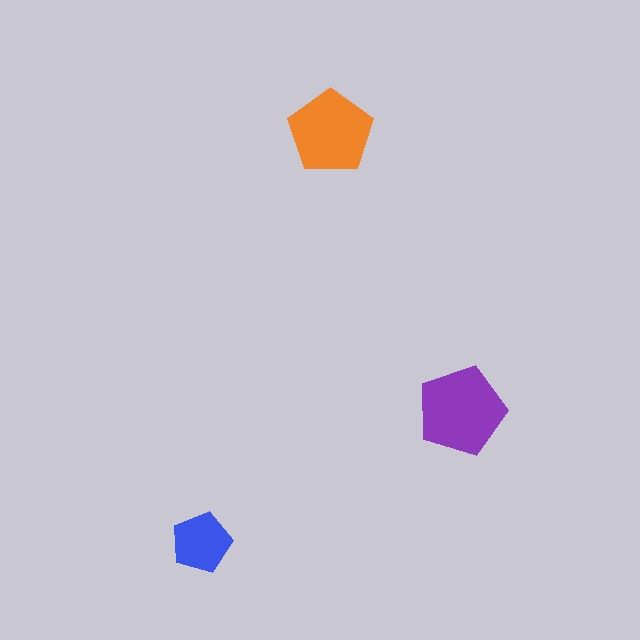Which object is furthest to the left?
The blue pentagon is leftmost.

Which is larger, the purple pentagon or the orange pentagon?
The purple one.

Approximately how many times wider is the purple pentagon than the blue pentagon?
About 1.5 times wider.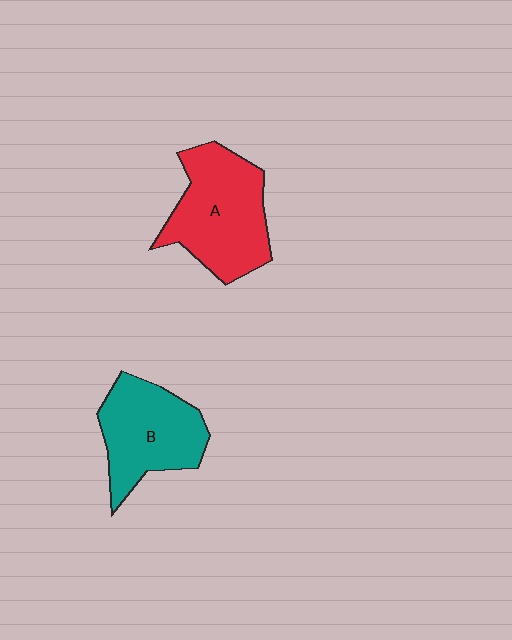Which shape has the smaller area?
Shape B (teal).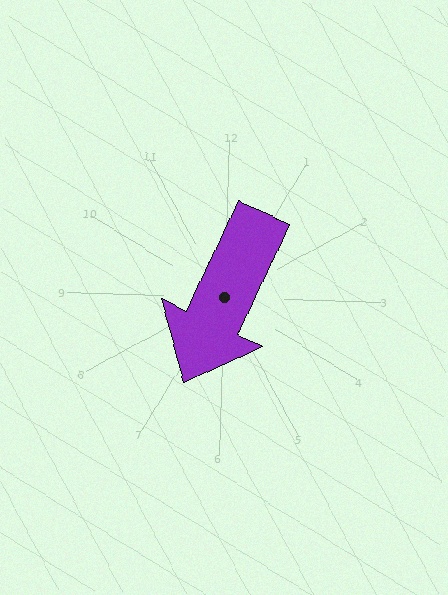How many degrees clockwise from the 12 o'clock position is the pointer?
Approximately 204 degrees.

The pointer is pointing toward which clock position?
Roughly 7 o'clock.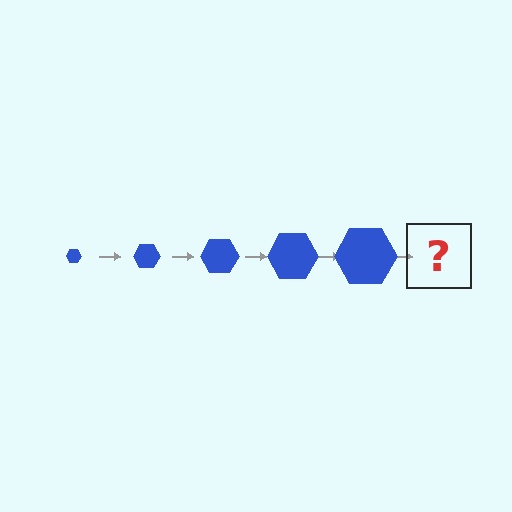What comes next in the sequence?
The next element should be a blue hexagon, larger than the previous one.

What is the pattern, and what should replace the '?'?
The pattern is that the hexagon gets progressively larger each step. The '?' should be a blue hexagon, larger than the previous one.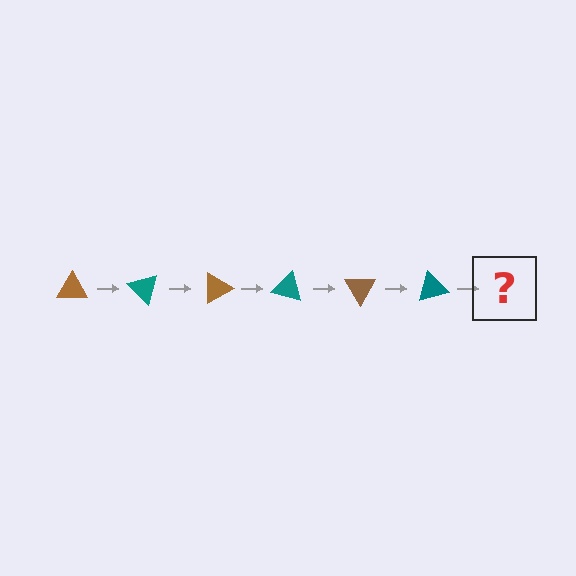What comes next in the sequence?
The next element should be a brown triangle, rotated 270 degrees from the start.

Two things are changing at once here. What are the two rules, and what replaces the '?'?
The two rules are that it rotates 45 degrees each step and the color cycles through brown and teal. The '?' should be a brown triangle, rotated 270 degrees from the start.